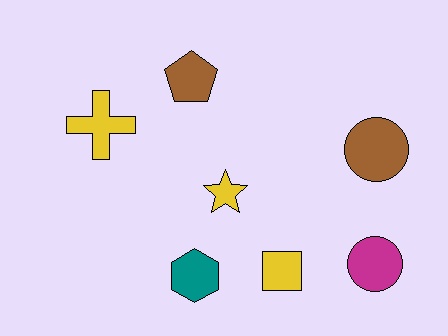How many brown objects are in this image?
There are 2 brown objects.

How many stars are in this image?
There is 1 star.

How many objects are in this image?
There are 7 objects.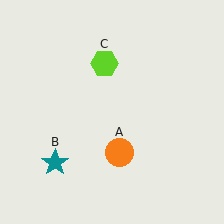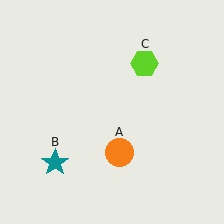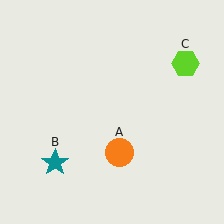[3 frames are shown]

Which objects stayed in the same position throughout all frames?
Orange circle (object A) and teal star (object B) remained stationary.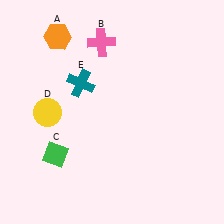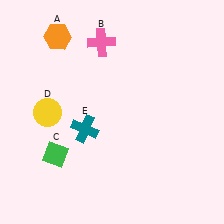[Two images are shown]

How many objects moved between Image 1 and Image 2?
1 object moved between the two images.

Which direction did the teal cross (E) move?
The teal cross (E) moved down.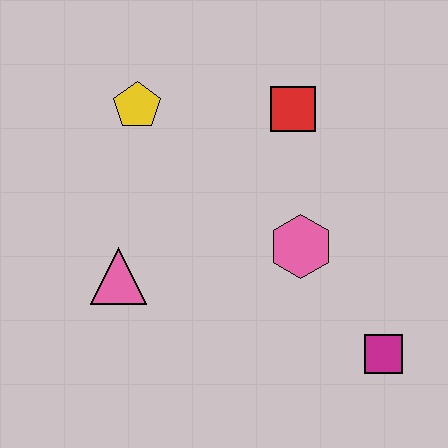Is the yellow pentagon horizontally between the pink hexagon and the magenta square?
No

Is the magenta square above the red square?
No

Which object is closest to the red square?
The pink hexagon is closest to the red square.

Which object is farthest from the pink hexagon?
The yellow pentagon is farthest from the pink hexagon.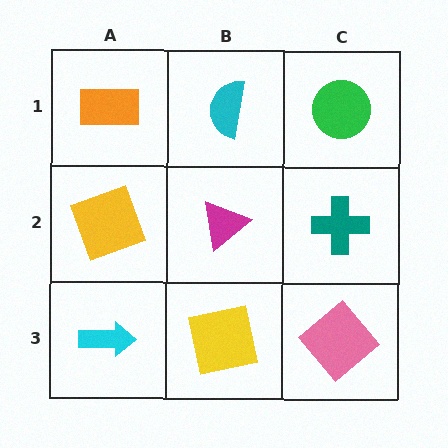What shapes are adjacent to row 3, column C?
A teal cross (row 2, column C), a yellow square (row 3, column B).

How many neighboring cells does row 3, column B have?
3.